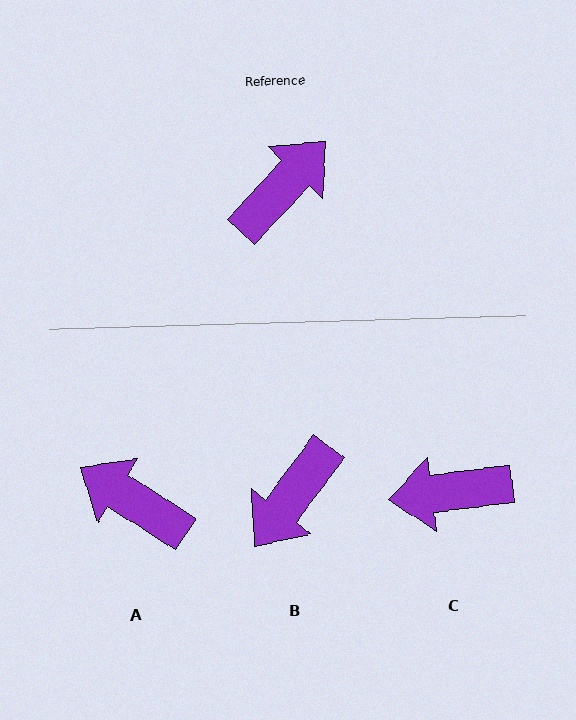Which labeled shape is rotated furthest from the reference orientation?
B, about 174 degrees away.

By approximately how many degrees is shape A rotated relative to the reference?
Approximately 101 degrees counter-clockwise.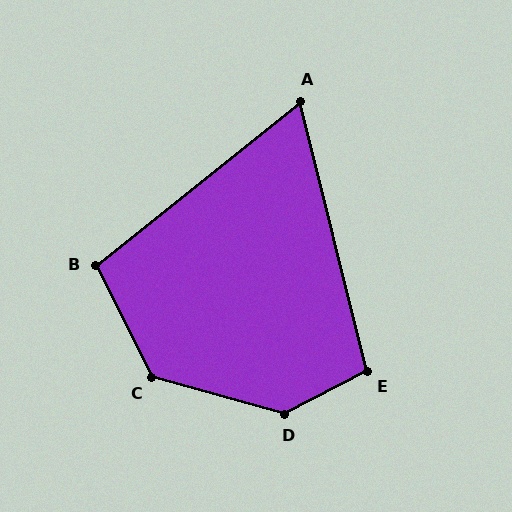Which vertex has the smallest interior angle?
A, at approximately 65 degrees.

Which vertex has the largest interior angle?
D, at approximately 138 degrees.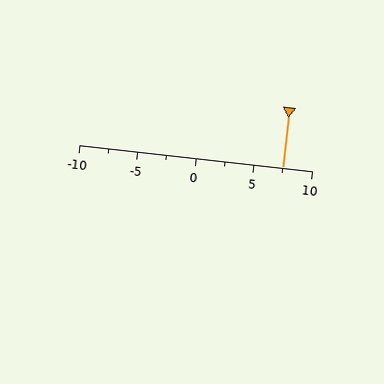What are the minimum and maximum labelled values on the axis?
The axis runs from -10 to 10.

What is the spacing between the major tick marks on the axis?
The major ticks are spaced 5 apart.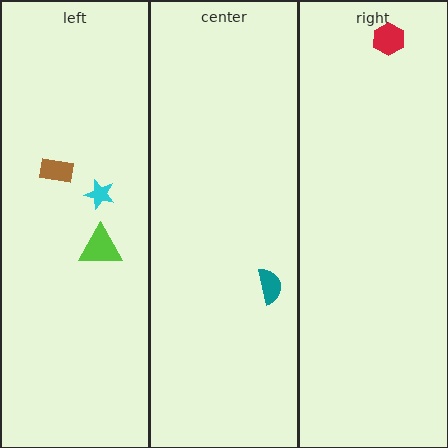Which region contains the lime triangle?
The left region.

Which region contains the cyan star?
The left region.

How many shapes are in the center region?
1.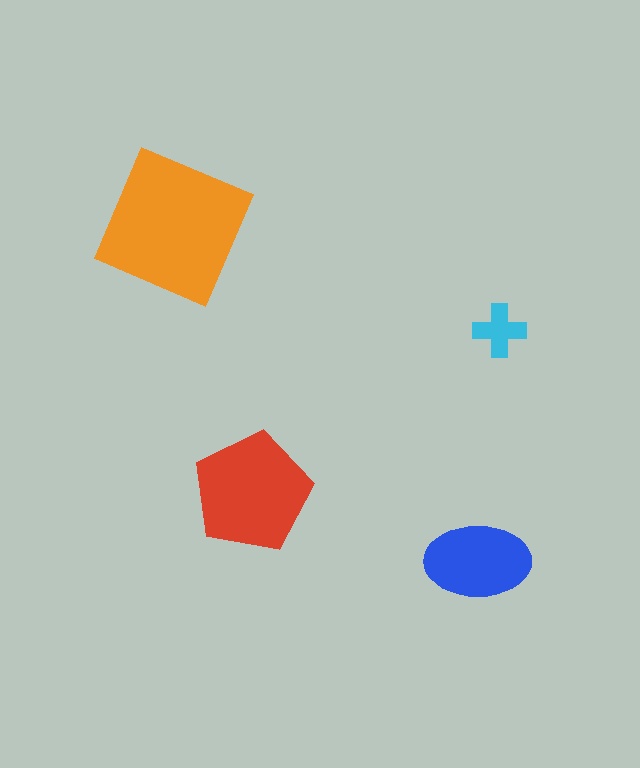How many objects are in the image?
There are 4 objects in the image.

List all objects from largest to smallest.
The orange square, the red pentagon, the blue ellipse, the cyan cross.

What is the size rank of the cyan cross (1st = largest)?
4th.